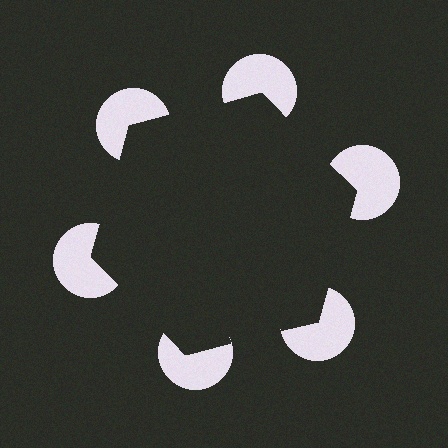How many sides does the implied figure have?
6 sides.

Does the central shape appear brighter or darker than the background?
It typically appears slightly darker than the background, even though no actual brightness change is drawn.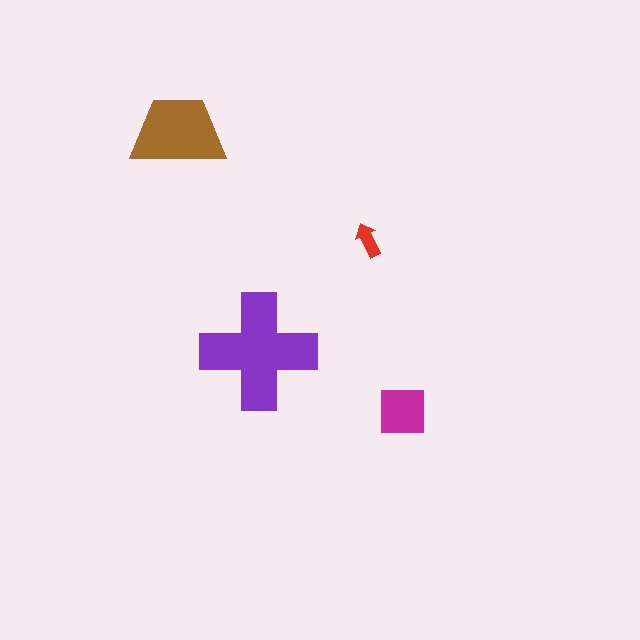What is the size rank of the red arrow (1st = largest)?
4th.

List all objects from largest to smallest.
The purple cross, the brown trapezoid, the magenta square, the red arrow.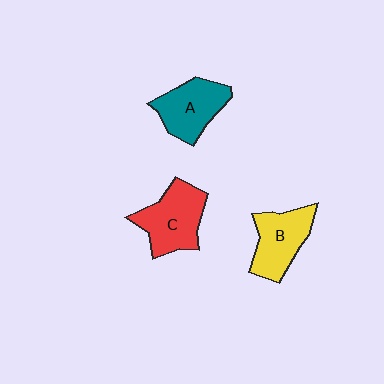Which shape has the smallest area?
Shape A (teal).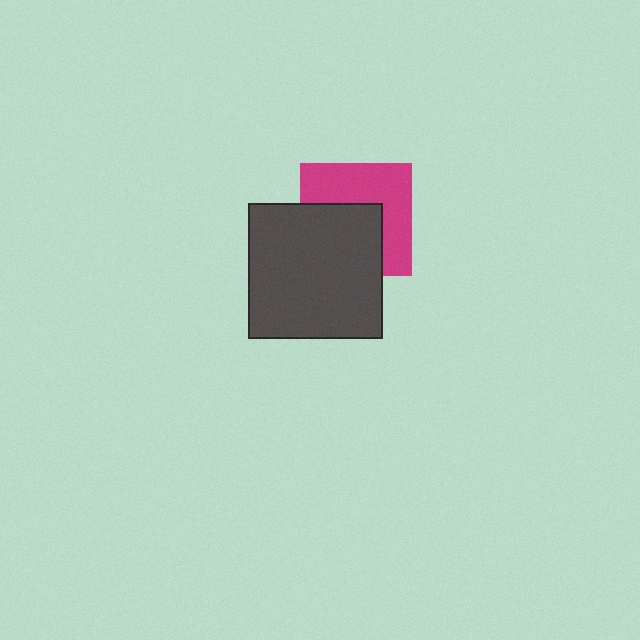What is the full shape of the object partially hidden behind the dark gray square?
The partially hidden object is a magenta square.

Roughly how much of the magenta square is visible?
About half of it is visible (roughly 52%).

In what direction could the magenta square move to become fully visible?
The magenta square could move toward the upper-right. That would shift it out from behind the dark gray square entirely.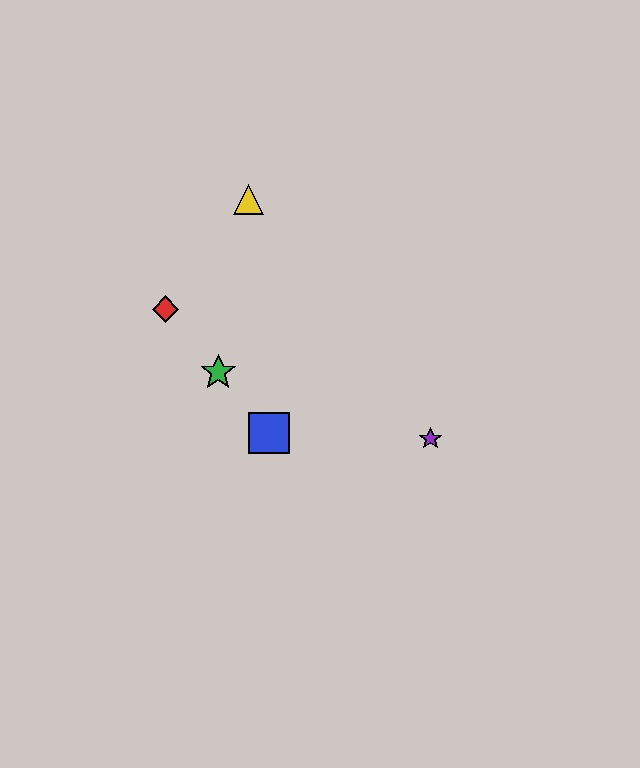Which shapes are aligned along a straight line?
The red diamond, the blue square, the green star are aligned along a straight line.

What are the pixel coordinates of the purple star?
The purple star is at (431, 439).